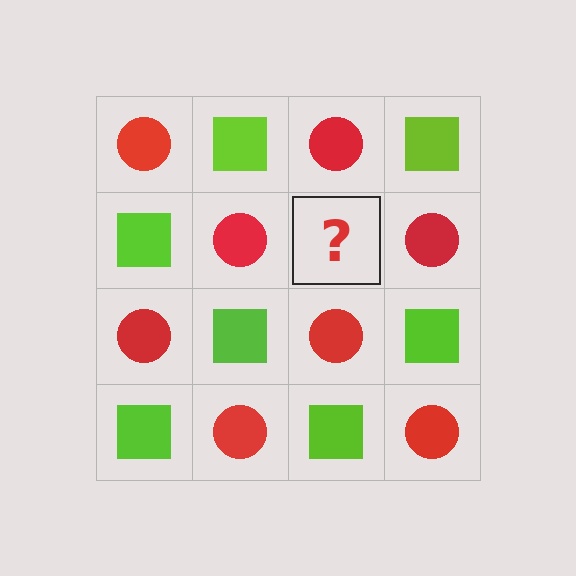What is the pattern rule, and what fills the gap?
The rule is that it alternates red circle and lime square in a checkerboard pattern. The gap should be filled with a lime square.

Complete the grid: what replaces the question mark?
The question mark should be replaced with a lime square.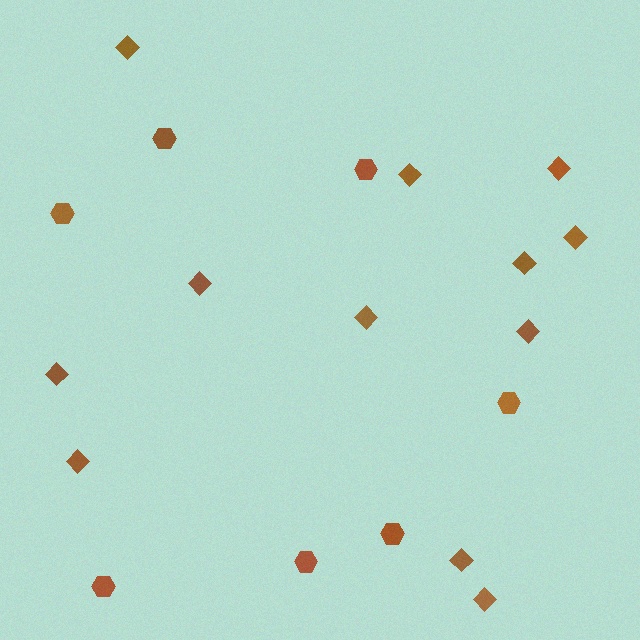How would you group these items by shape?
There are 2 groups: one group of hexagons (7) and one group of diamonds (12).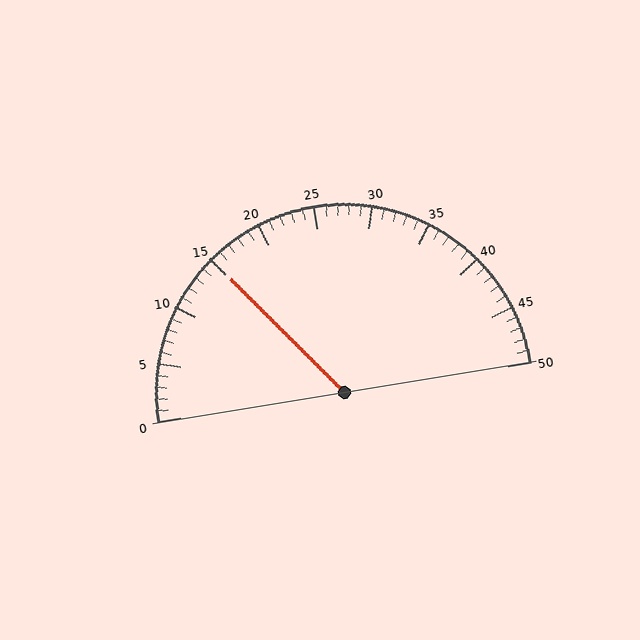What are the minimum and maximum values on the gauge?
The gauge ranges from 0 to 50.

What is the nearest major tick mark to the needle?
The nearest major tick mark is 15.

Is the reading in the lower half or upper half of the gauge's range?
The reading is in the lower half of the range (0 to 50).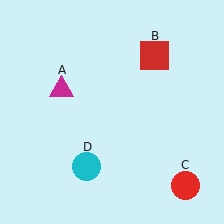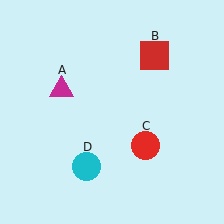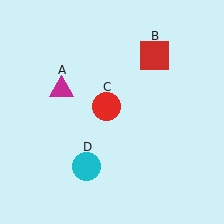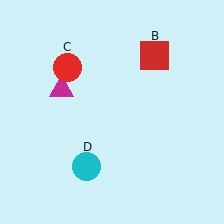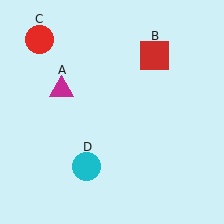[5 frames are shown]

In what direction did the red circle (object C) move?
The red circle (object C) moved up and to the left.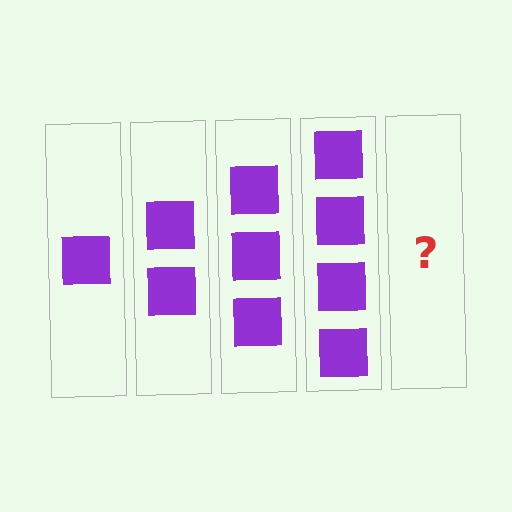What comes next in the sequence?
The next element should be 5 squares.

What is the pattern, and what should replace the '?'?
The pattern is that each step adds one more square. The '?' should be 5 squares.